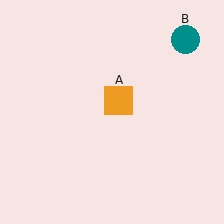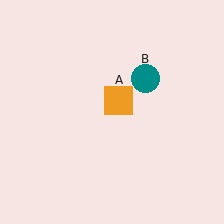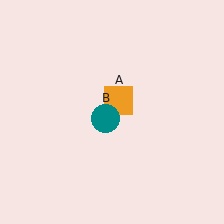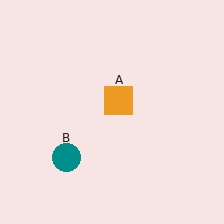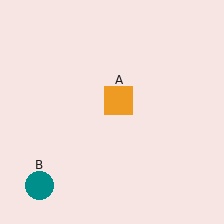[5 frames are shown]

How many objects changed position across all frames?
1 object changed position: teal circle (object B).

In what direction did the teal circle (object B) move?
The teal circle (object B) moved down and to the left.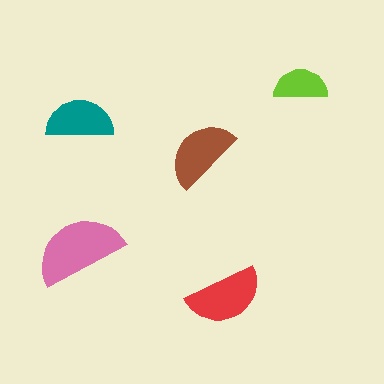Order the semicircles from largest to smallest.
the pink one, the red one, the brown one, the teal one, the lime one.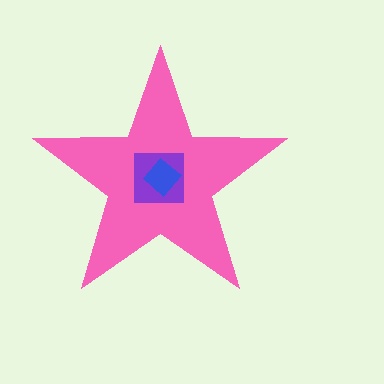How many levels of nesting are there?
3.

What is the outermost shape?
The pink star.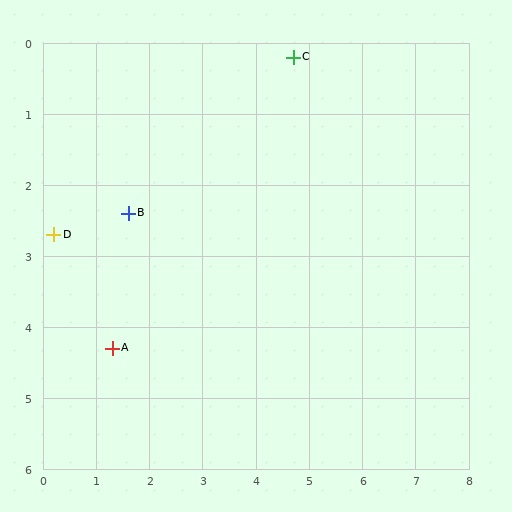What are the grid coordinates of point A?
Point A is at approximately (1.3, 4.3).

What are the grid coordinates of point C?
Point C is at approximately (4.7, 0.2).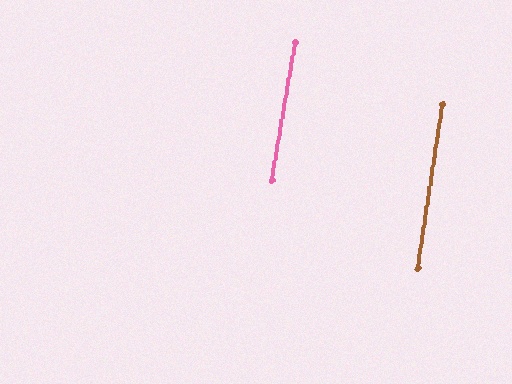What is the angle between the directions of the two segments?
Approximately 1 degree.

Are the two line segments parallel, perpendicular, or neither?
Parallel — their directions differ by only 1.2°.